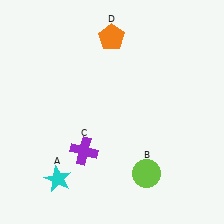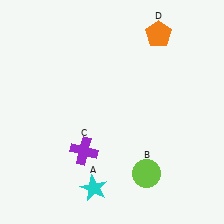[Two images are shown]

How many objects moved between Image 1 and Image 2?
2 objects moved between the two images.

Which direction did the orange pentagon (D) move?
The orange pentagon (D) moved right.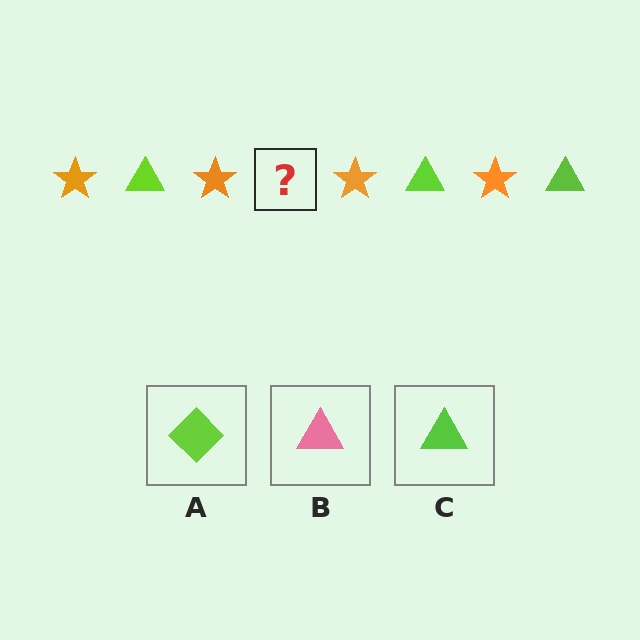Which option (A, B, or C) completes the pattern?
C.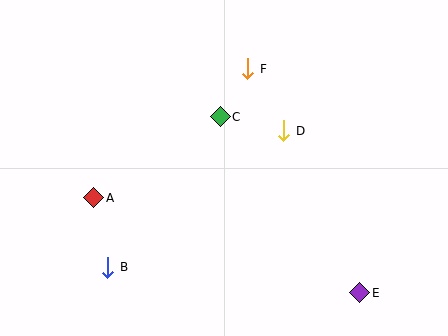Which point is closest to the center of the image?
Point C at (220, 117) is closest to the center.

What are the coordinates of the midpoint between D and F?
The midpoint between D and F is at (266, 100).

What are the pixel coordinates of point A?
Point A is at (94, 198).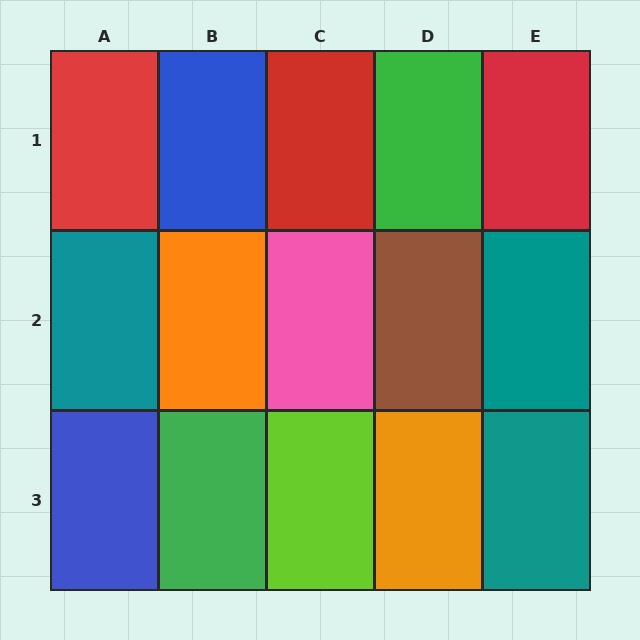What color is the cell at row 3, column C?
Lime.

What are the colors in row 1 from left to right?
Red, blue, red, green, red.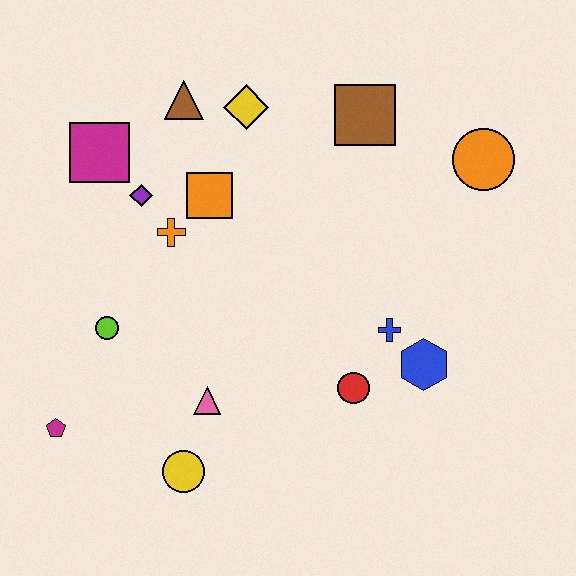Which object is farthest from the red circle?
The magenta square is farthest from the red circle.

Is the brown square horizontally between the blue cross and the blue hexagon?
No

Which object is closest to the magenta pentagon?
The lime circle is closest to the magenta pentagon.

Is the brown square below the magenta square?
No